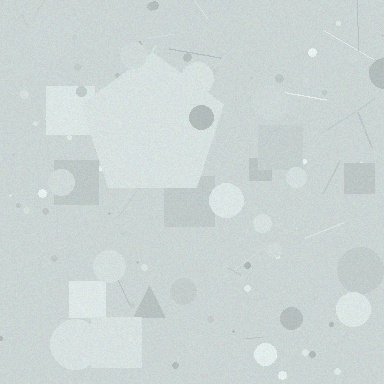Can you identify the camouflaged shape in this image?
The camouflaged shape is a pentagon.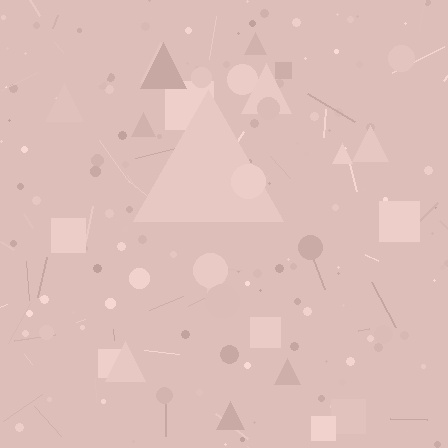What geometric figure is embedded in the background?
A triangle is embedded in the background.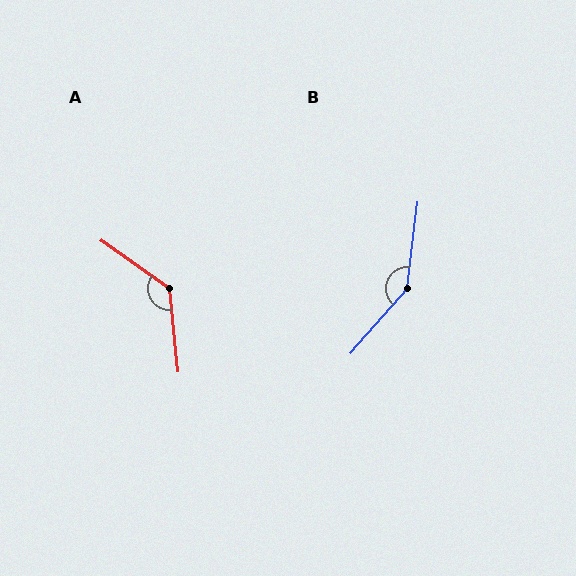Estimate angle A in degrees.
Approximately 131 degrees.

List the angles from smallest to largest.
A (131°), B (146°).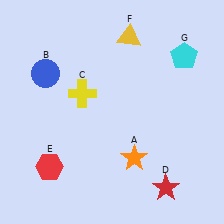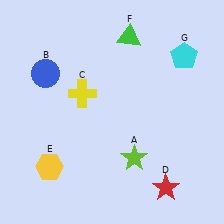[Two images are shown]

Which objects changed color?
A changed from orange to lime. E changed from red to yellow. F changed from yellow to green.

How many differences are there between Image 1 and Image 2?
There are 3 differences between the two images.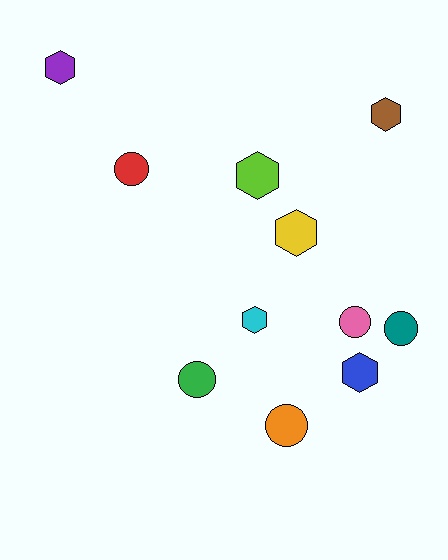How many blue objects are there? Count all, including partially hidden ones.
There is 1 blue object.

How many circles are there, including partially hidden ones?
There are 5 circles.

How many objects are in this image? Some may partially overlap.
There are 11 objects.